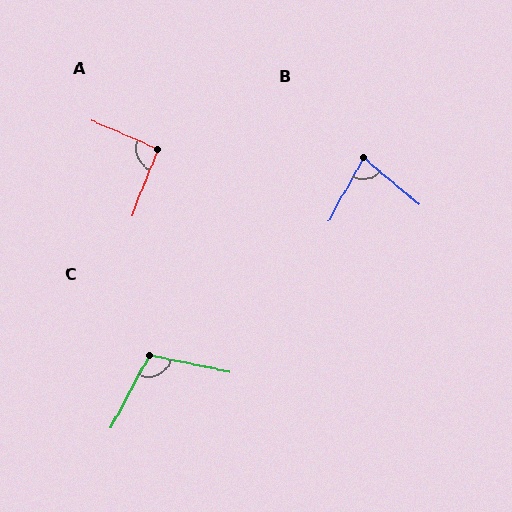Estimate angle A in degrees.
Approximately 92 degrees.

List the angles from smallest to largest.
B (79°), A (92°), C (106°).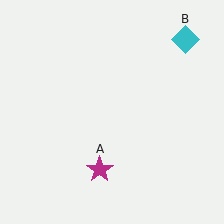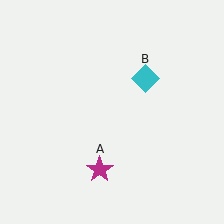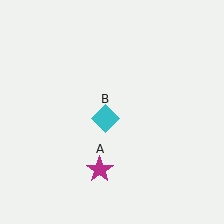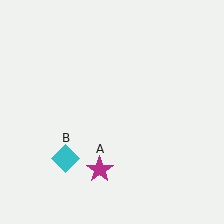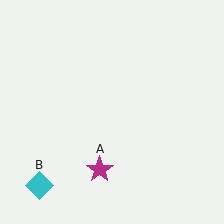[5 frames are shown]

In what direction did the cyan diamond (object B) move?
The cyan diamond (object B) moved down and to the left.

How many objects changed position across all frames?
1 object changed position: cyan diamond (object B).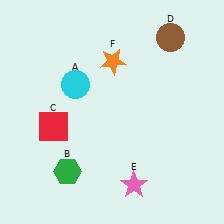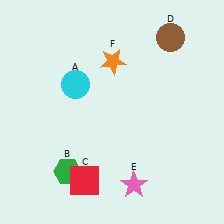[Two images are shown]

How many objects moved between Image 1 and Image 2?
1 object moved between the two images.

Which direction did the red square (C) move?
The red square (C) moved down.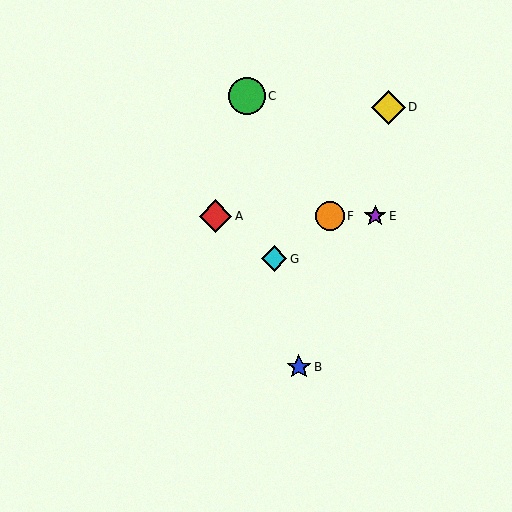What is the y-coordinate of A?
Object A is at y≈216.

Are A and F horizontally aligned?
Yes, both are at y≈216.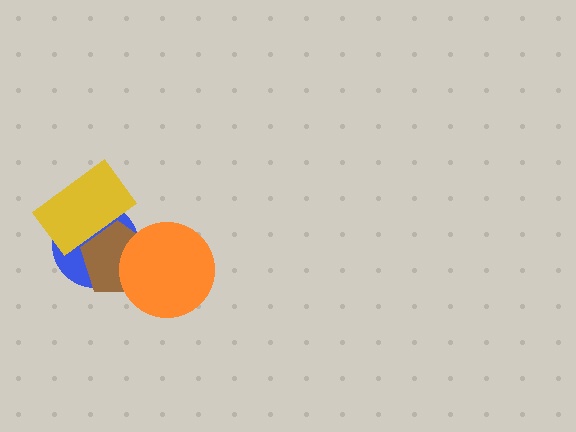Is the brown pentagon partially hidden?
Yes, it is partially covered by another shape.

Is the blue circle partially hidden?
Yes, it is partially covered by another shape.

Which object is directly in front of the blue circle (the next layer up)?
The brown pentagon is directly in front of the blue circle.